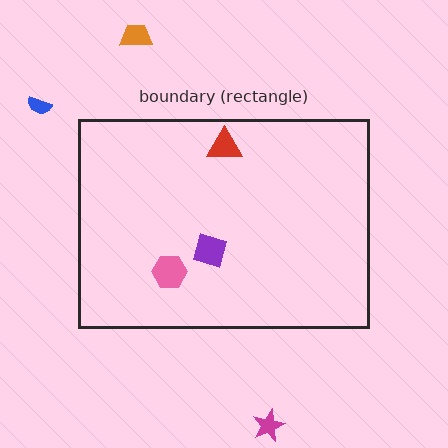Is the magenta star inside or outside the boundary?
Outside.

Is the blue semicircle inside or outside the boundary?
Outside.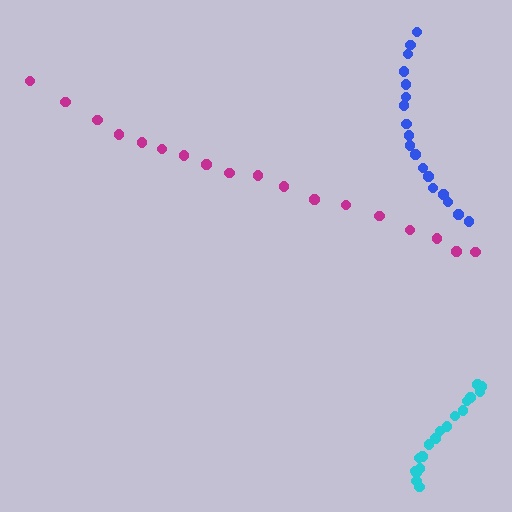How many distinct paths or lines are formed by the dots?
There are 3 distinct paths.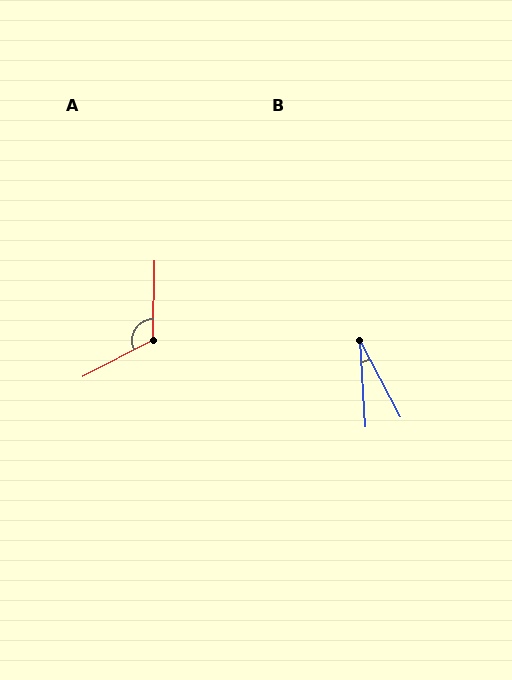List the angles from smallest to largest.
B (24°), A (118°).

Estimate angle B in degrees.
Approximately 24 degrees.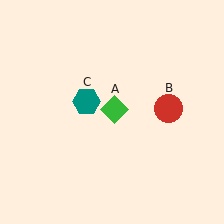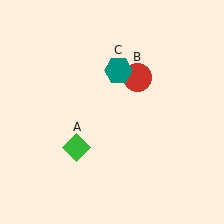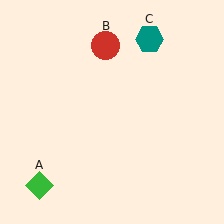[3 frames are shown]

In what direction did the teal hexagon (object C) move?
The teal hexagon (object C) moved up and to the right.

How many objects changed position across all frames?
3 objects changed position: green diamond (object A), red circle (object B), teal hexagon (object C).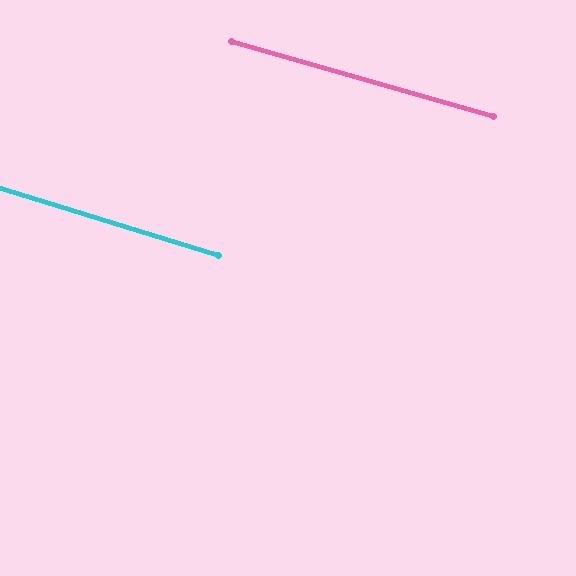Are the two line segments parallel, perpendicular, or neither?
Parallel — their directions differ by only 1.1°.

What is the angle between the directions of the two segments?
Approximately 1 degree.